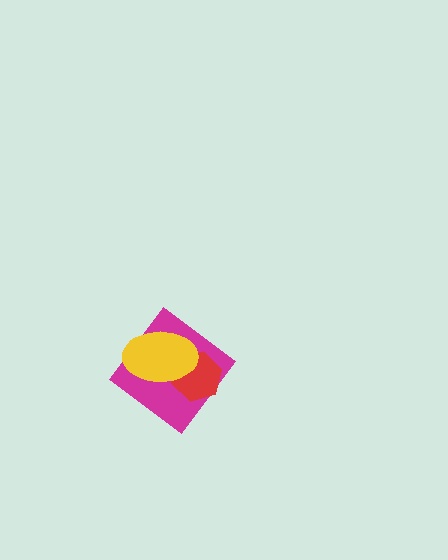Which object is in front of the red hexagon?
The yellow ellipse is in front of the red hexagon.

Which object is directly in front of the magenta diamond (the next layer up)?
The red hexagon is directly in front of the magenta diamond.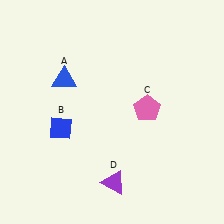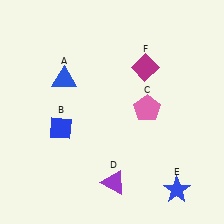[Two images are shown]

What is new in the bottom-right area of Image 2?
A blue star (E) was added in the bottom-right area of Image 2.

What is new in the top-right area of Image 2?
A magenta diamond (F) was added in the top-right area of Image 2.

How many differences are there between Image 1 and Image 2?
There are 2 differences between the two images.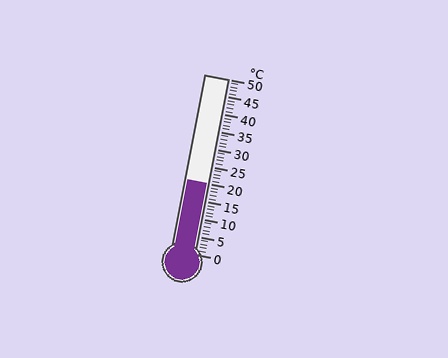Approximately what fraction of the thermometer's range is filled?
The thermometer is filled to approximately 40% of its range.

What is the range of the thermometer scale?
The thermometer scale ranges from 0°C to 50°C.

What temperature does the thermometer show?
The thermometer shows approximately 20°C.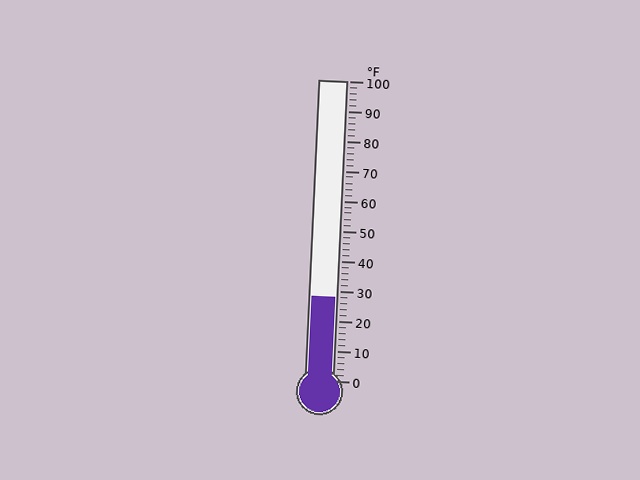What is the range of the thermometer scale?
The thermometer scale ranges from 0°F to 100°F.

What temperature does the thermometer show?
The thermometer shows approximately 28°F.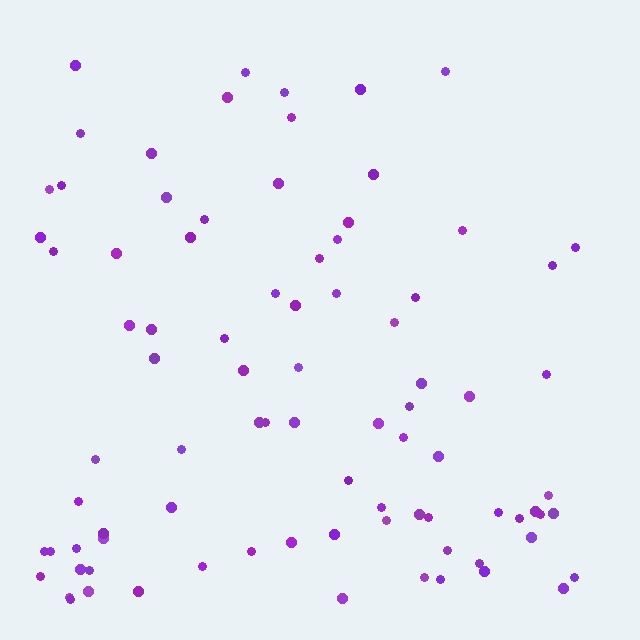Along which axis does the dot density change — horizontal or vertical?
Vertical.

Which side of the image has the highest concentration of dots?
The bottom.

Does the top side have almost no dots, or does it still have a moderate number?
Still a moderate number, just noticeably fewer than the bottom.